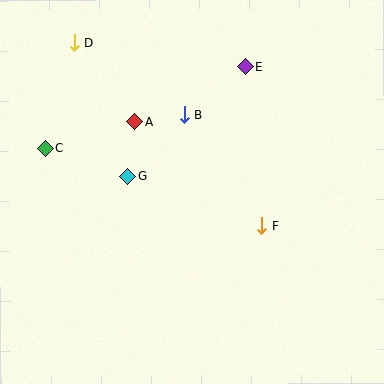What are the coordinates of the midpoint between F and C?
The midpoint between F and C is at (153, 187).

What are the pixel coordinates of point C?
Point C is at (45, 148).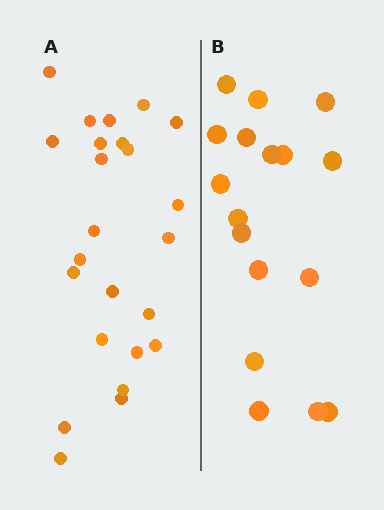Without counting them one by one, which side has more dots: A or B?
Region A (the left region) has more dots.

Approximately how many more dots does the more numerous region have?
Region A has roughly 8 or so more dots than region B.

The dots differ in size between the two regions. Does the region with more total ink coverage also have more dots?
No. Region B has more total ink coverage because its dots are larger, but region A actually contains more individual dots. Total area can be misleading — the number of items is what matters here.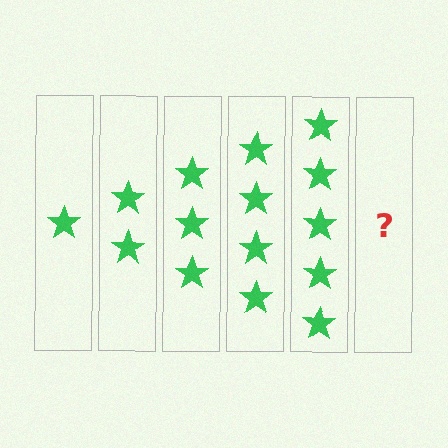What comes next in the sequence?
The next element should be 6 stars.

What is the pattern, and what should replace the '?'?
The pattern is that each step adds one more star. The '?' should be 6 stars.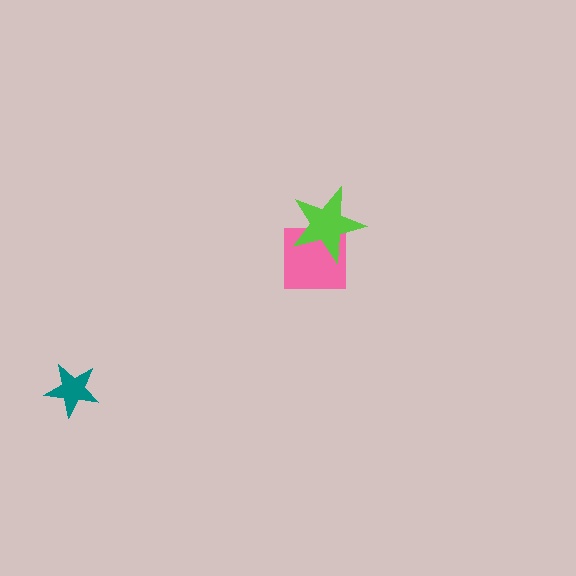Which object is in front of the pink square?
The lime star is in front of the pink square.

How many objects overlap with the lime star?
1 object overlaps with the lime star.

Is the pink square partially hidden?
Yes, it is partially covered by another shape.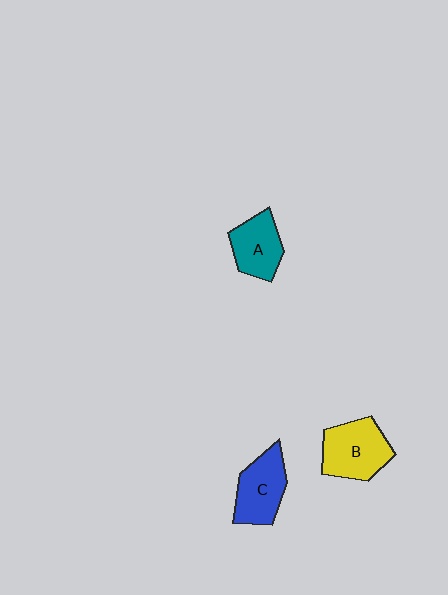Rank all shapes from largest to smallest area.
From largest to smallest: B (yellow), C (blue), A (teal).